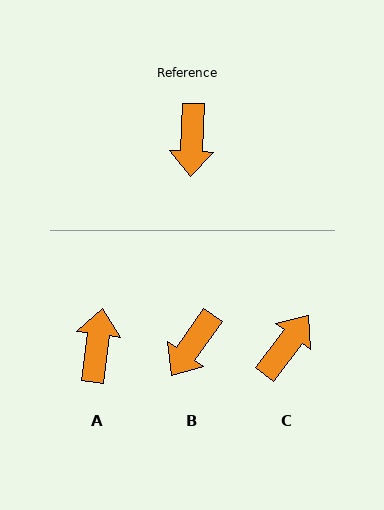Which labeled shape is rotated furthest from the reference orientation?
A, about 174 degrees away.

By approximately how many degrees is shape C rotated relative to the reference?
Approximately 145 degrees counter-clockwise.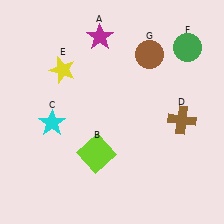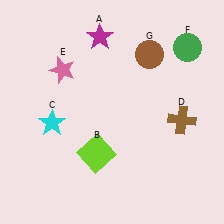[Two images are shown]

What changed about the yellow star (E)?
In Image 1, E is yellow. In Image 2, it changed to pink.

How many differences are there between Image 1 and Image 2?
There is 1 difference between the two images.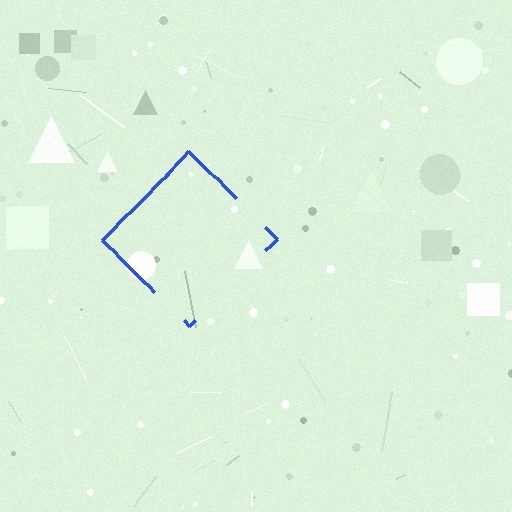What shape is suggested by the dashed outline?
The dashed outline suggests a diamond.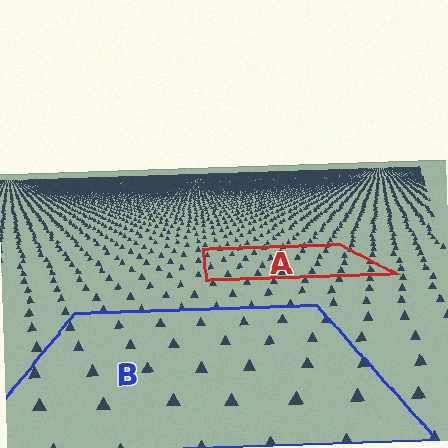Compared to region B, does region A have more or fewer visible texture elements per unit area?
Region A has more texture elements per unit area — they are packed more densely because it is farther away.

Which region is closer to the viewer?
Region B is closer. The texture elements there are larger and more spread out.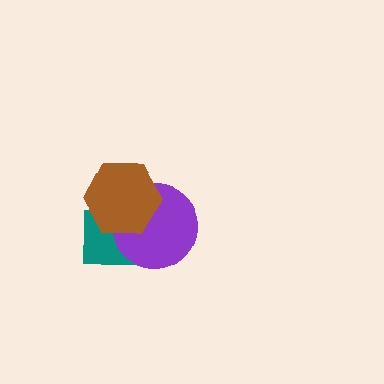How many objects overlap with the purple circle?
2 objects overlap with the purple circle.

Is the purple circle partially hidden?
Yes, it is partially covered by another shape.